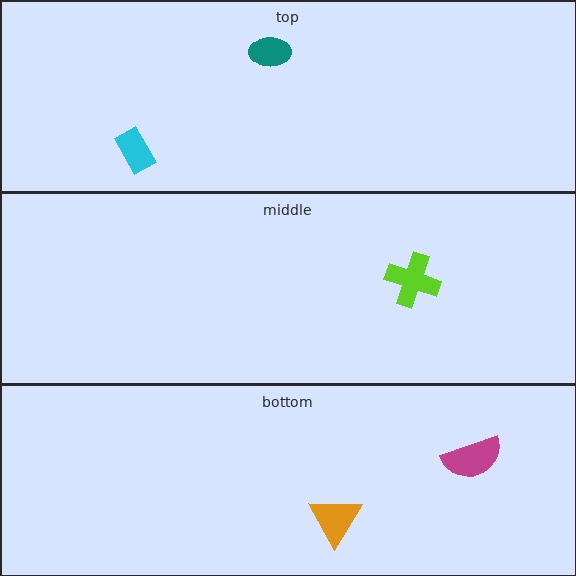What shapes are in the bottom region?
The orange triangle, the magenta semicircle.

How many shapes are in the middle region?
1.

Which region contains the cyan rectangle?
The top region.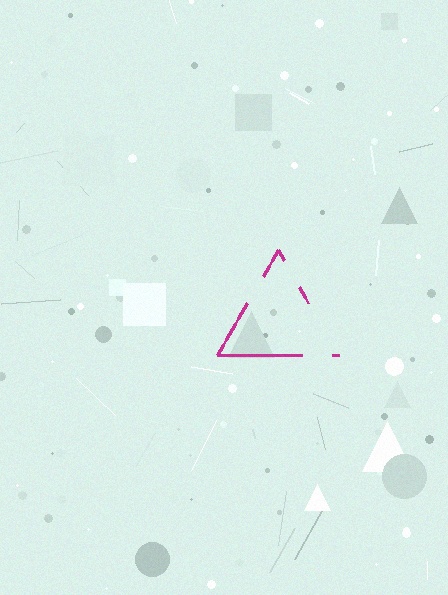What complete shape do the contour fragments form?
The contour fragments form a triangle.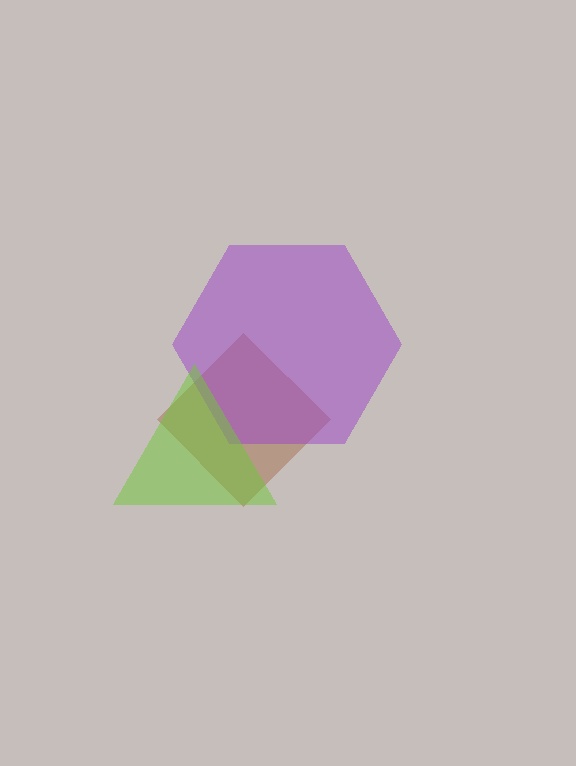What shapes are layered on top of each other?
The layered shapes are: a brown diamond, a purple hexagon, a lime triangle.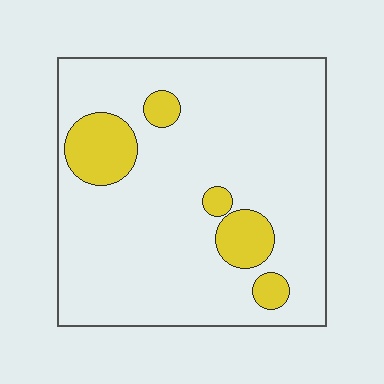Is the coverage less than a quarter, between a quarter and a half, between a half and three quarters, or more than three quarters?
Less than a quarter.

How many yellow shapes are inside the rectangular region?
5.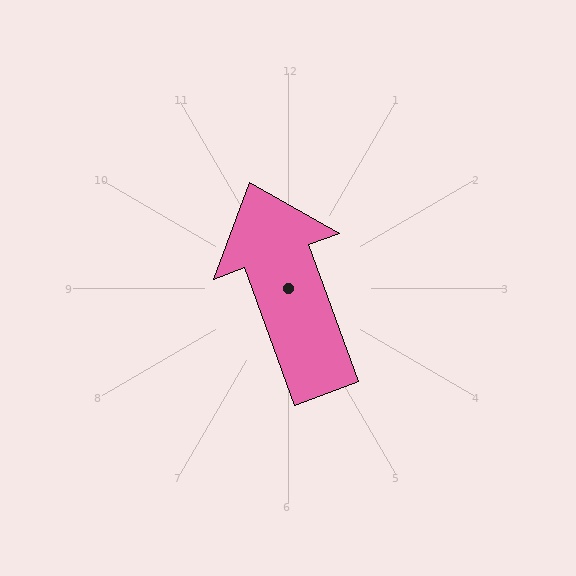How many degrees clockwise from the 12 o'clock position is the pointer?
Approximately 340 degrees.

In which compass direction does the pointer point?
North.